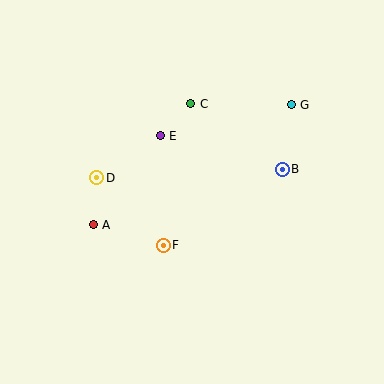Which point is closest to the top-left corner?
Point D is closest to the top-left corner.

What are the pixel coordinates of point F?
Point F is at (163, 245).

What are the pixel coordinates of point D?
Point D is at (97, 178).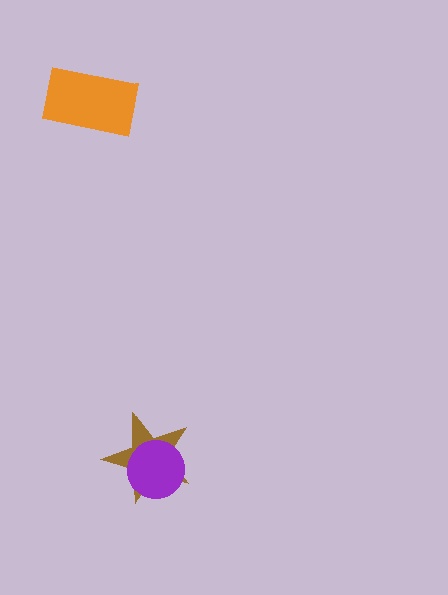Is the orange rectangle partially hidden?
No, no other shape covers it.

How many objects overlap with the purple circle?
1 object overlaps with the purple circle.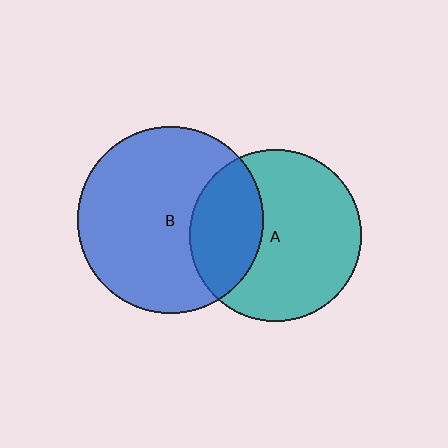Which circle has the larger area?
Circle B (blue).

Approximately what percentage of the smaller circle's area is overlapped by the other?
Approximately 30%.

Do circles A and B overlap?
Yes.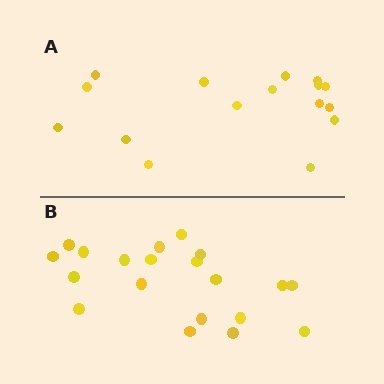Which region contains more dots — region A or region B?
Region B (the bottom region) has more dots.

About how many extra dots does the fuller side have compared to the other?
Region B has about 4 more dots than region A.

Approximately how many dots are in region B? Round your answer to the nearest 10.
About 20 dots.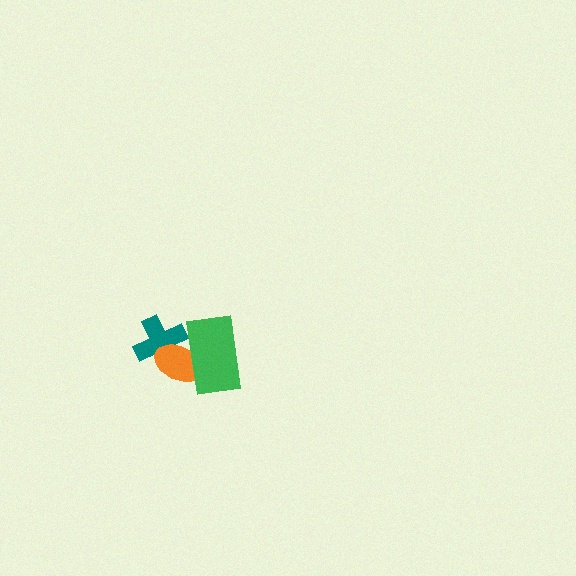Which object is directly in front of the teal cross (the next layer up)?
The orange ellipse is directly in front of the teal cross.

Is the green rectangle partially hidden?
No, no other shape covers it.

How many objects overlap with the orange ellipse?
2 objects overlap with the orange ellipse.